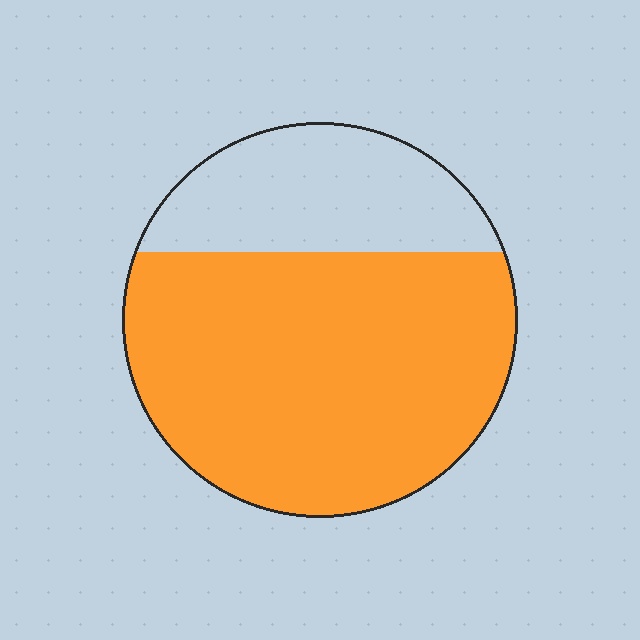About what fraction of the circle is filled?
About three quarters (3/4).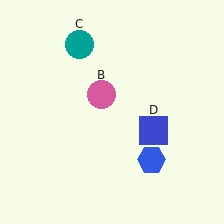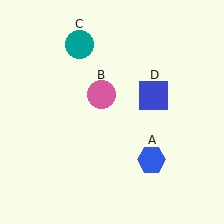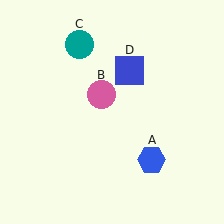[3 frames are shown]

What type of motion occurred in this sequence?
The blue square (object D) rotated counterclockwise around the center of the scene.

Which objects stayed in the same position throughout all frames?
Blue hexagon (object A) and pink circle (object B) and teal circle (object C) remained stationary.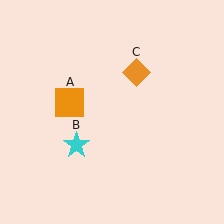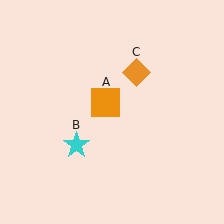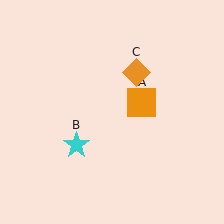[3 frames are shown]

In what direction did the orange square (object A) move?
The orange square (object A) moved right.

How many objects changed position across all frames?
1 object changed position: orange square (object A).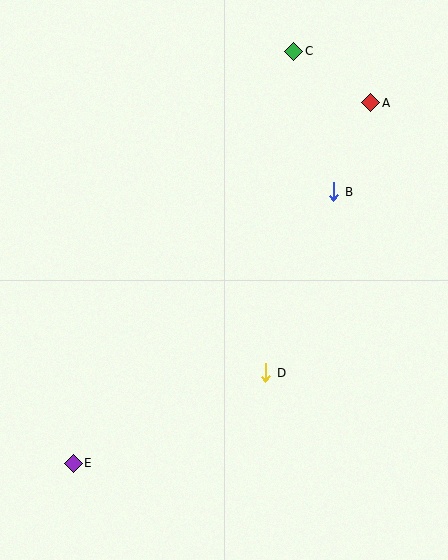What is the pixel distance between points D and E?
The distance between D and E is 213 pixels.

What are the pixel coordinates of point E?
Point E is at (73, 463).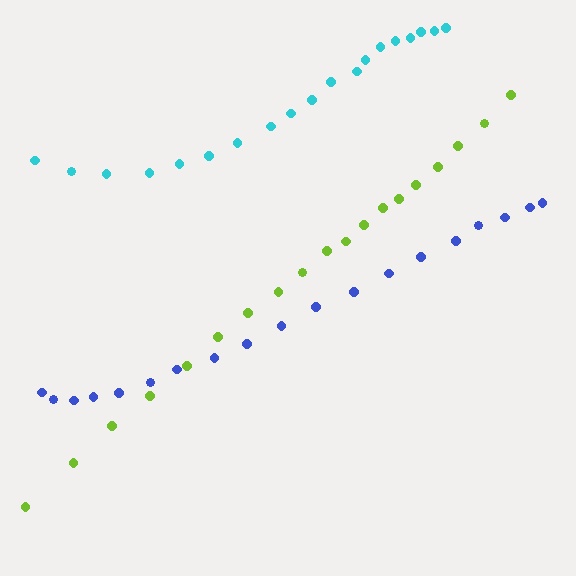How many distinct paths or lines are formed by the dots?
There are 3 distinct paths.